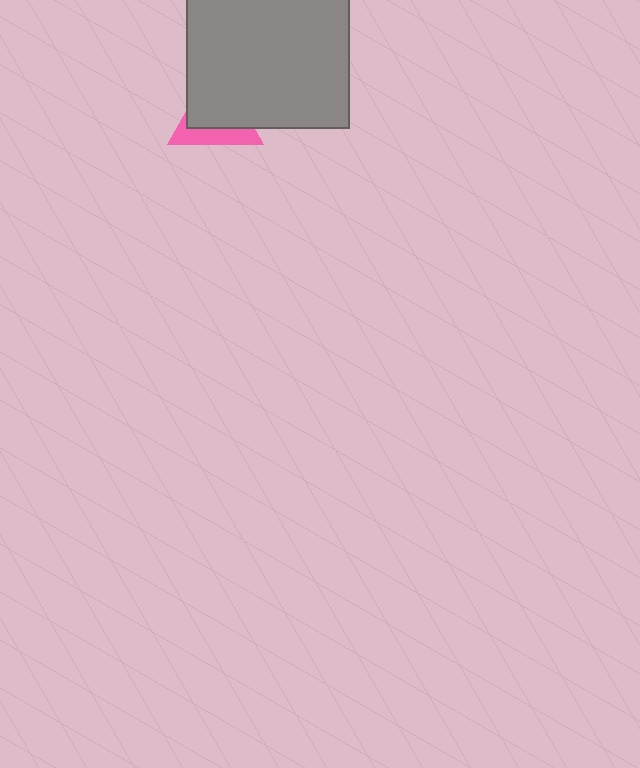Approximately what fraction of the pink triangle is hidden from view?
Roughly 64% of the pink triangle is hidden behind the gray square.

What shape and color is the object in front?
The object in front is a gray square.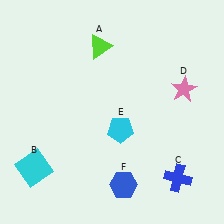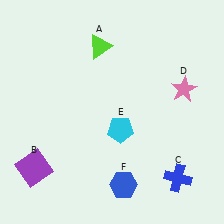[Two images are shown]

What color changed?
The square (B) changed from cyan in Image 1 to purple in Image 2.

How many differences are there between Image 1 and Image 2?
There is 1 difference between the two images.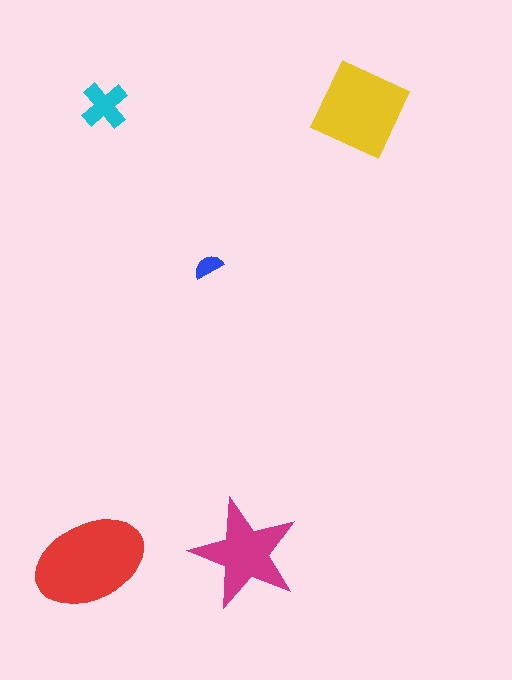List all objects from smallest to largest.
The blue semicircle, the cyan cross, the magenta star, the yellow diamond, the red ellipse.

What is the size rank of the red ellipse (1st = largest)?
1st.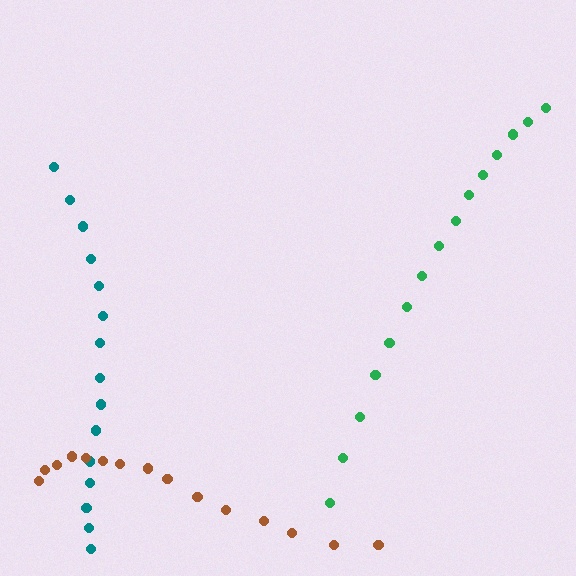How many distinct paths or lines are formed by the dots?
There are 3 distinct paths.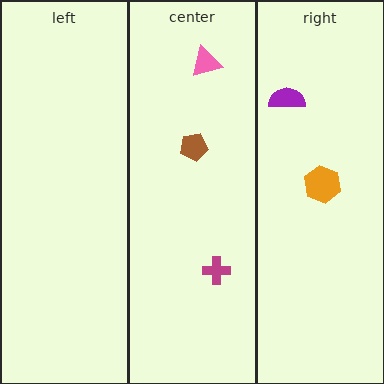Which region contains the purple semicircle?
The right region.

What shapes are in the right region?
The orange hexagon, the purple semicircle.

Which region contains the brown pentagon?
The center region.